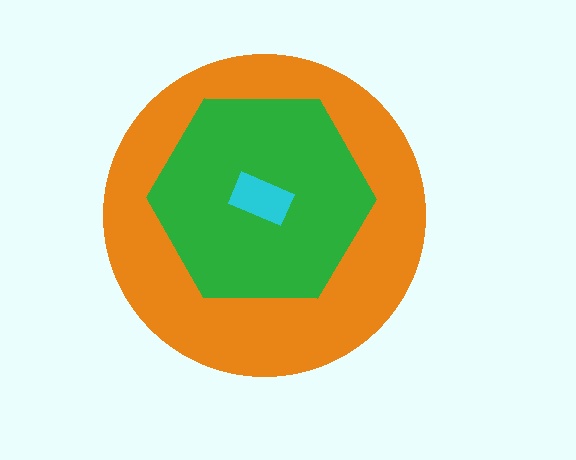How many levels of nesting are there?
3.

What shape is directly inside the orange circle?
The green hexagon.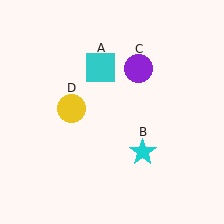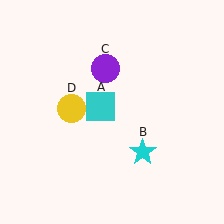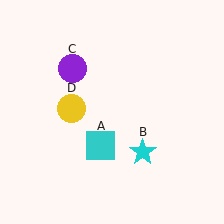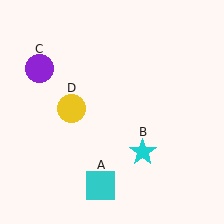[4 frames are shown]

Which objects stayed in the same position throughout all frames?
Cyan star (object B) and yellow circle (object D) remained stationary.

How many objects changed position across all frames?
2 objects changed position: cyan square (object A), purple circle (object C).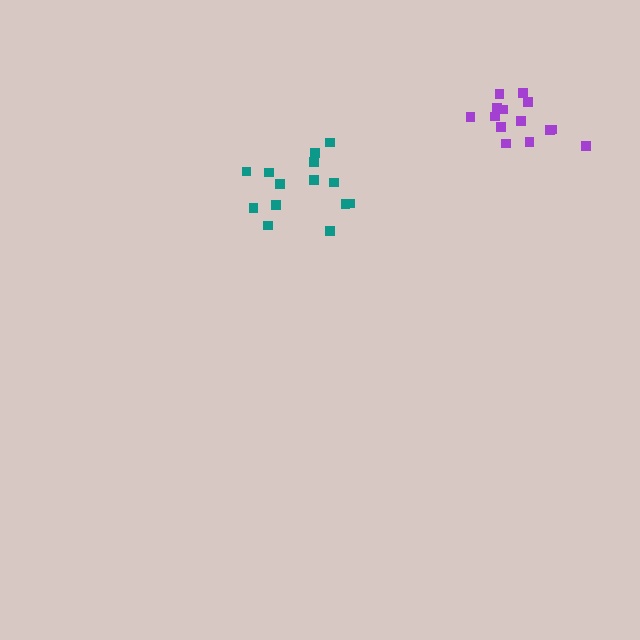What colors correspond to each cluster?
The clusters are colored: teal, purple.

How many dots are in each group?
Group 1: 14 dots, Group 2: 14 dots (28 total).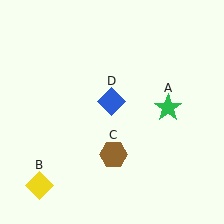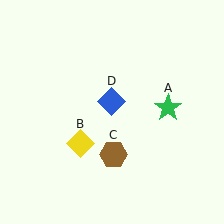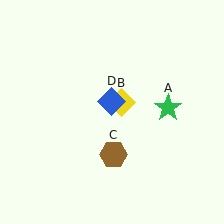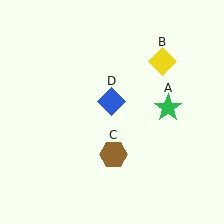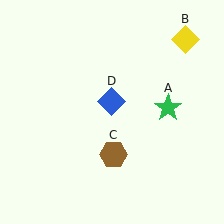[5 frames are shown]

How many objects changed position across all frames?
1 object changed position: yellow diamond (object B).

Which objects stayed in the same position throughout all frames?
Green star (object A) and brown hexagon (object C) and blue diamond (object D) remained stationary.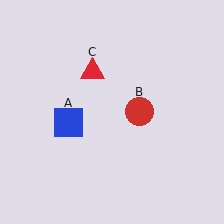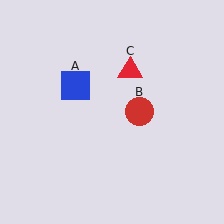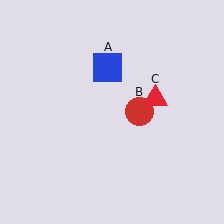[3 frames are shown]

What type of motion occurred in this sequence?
The blue square (object A), red triangle (object C) rotated clockwise around the center of the scene.